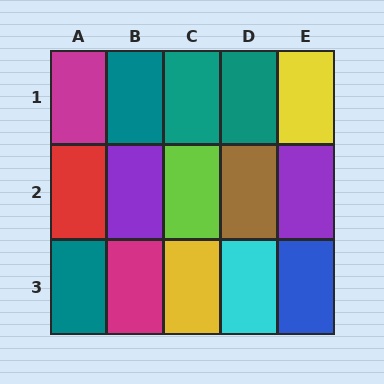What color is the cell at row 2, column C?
Lime.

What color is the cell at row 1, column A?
Magenta.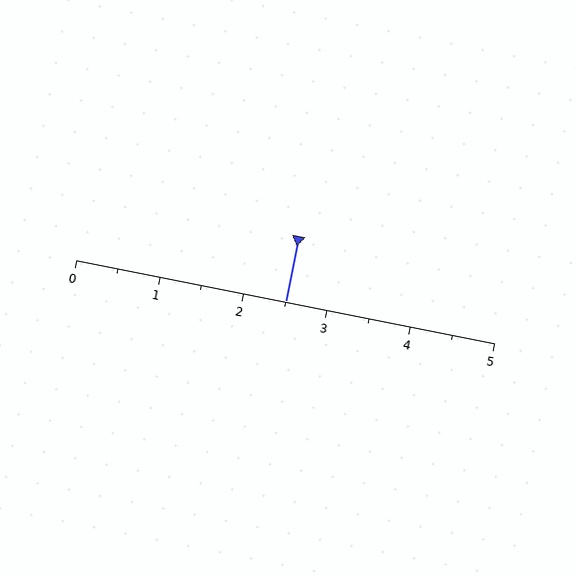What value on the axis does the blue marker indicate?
The marker indicates approximately 2.5.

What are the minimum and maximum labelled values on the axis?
The axis runs from 0 to 5.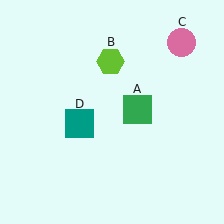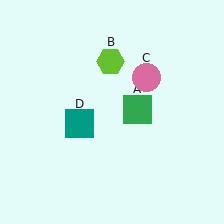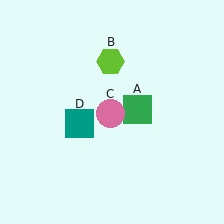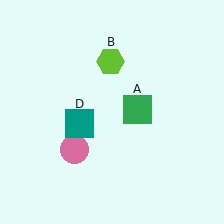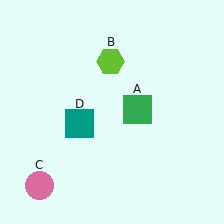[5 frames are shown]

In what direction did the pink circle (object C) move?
The pink circle (object C) moved down and to the left.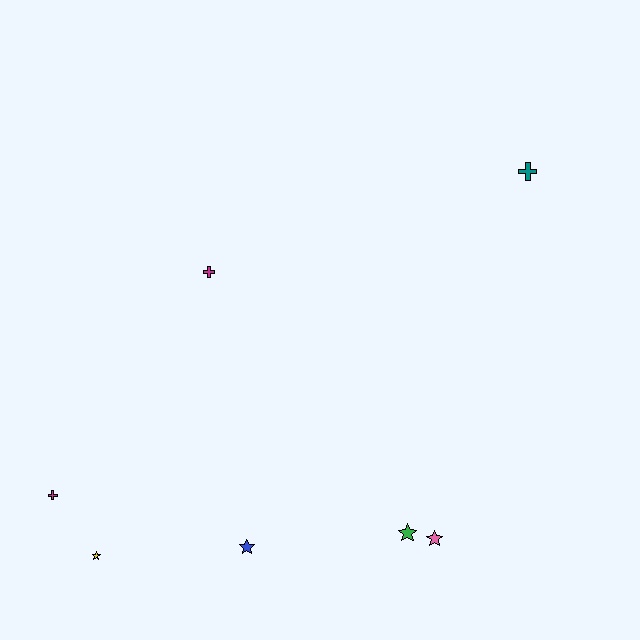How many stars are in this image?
There are 4 stars.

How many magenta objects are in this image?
There are 2 magenta objects.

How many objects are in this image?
There are 7 objects.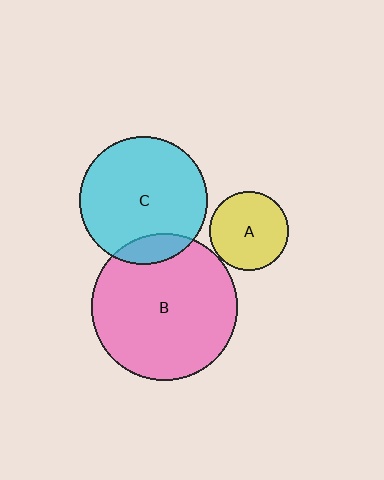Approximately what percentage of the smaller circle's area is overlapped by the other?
Approximately 15%.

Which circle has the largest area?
Circle B (pink).